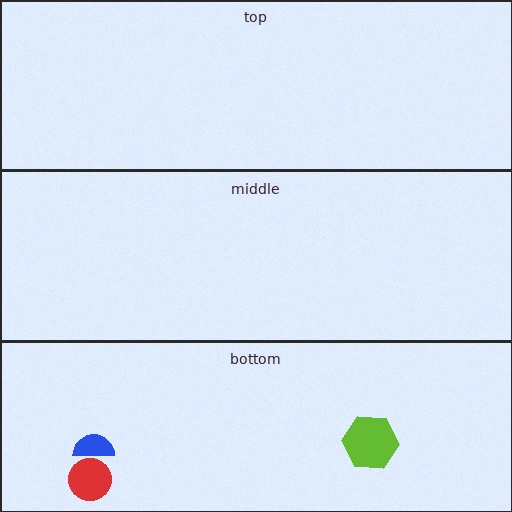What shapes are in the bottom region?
The lime hexagon, the red circle, the blue semicircle.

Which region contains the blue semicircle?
The bottom region.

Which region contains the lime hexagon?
The bottom region.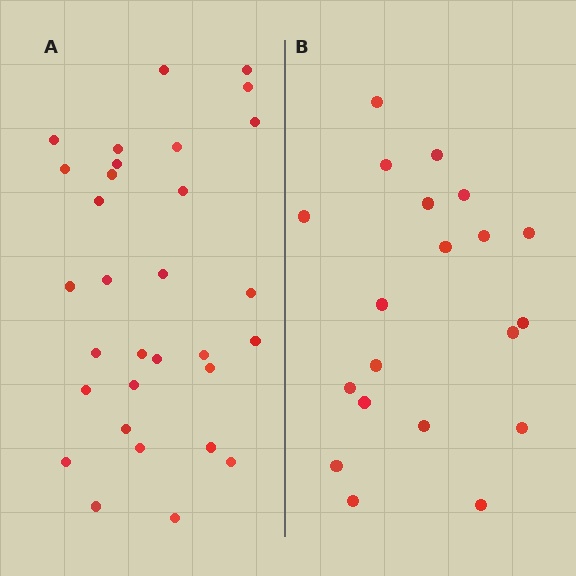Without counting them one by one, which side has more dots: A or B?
Region A (the left region) has more dots.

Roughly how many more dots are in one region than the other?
Region A has roughly 12 or so more dots than region B.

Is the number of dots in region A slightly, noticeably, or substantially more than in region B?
Region A has substantially more. The ratio is roughly 1.6 to 1.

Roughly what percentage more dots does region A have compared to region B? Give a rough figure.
About 55% more.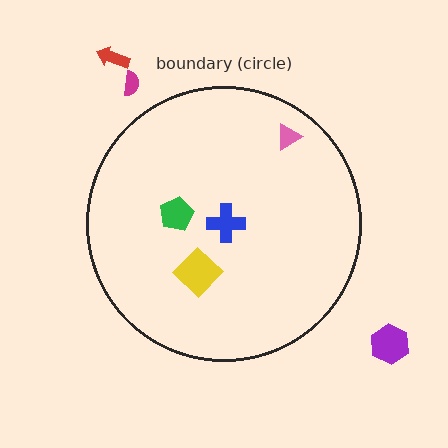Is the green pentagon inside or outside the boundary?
Inside.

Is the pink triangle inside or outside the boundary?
Inside.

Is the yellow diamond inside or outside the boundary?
Inside.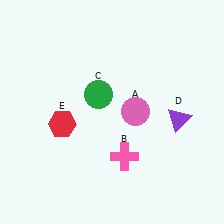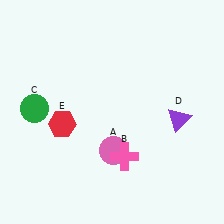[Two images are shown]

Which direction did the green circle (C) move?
The green circle (C) moved left.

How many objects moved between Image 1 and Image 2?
2 objects moved between the two images.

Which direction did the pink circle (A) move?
The pink circle (A) moved down.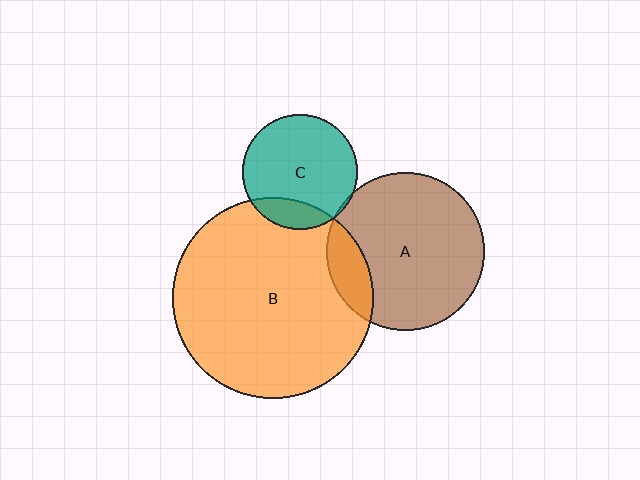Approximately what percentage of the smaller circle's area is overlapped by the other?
Approximately 5%.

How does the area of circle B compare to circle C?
Approximately 3.0 times.